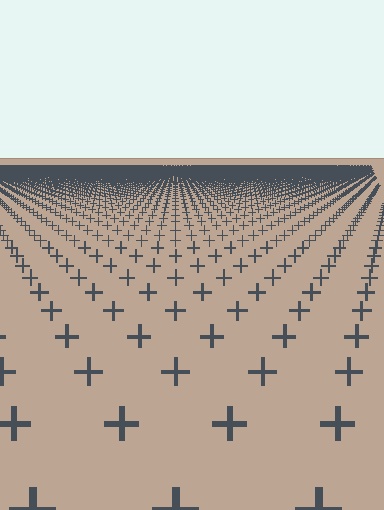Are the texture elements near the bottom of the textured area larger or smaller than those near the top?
Larger. Near the bottom, elements are closer to the viewer and appear at a bigger on-screen size.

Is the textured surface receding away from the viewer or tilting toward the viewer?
The surface is receding away from the viewer. Texture elements get smaller and denser toward the top.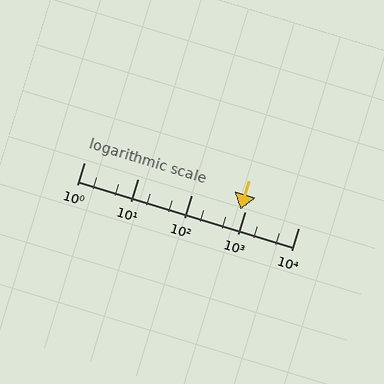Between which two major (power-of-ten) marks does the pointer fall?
The pointer is between 100 and 1000.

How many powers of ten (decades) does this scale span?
The scale spans 4 decades, from 1 to 10000.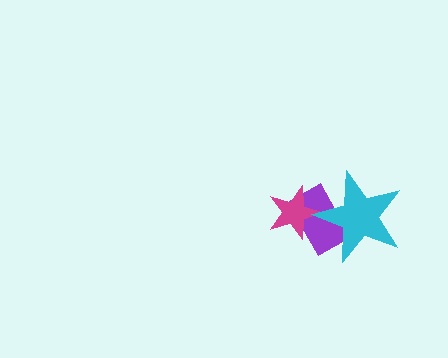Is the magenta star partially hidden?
Yes, it is partially covered by another shape.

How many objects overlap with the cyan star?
2 objects overlap with the cyan star.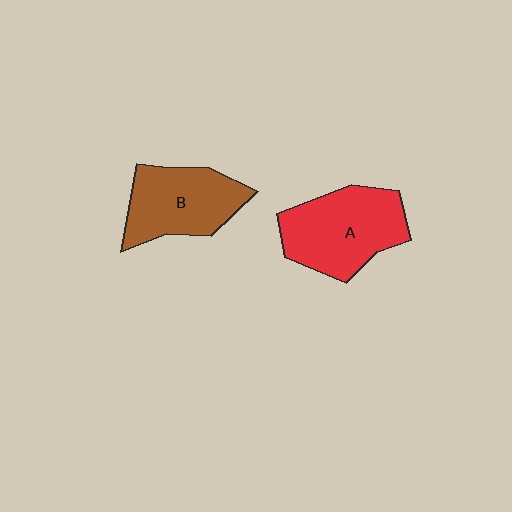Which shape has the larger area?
Shape A (red).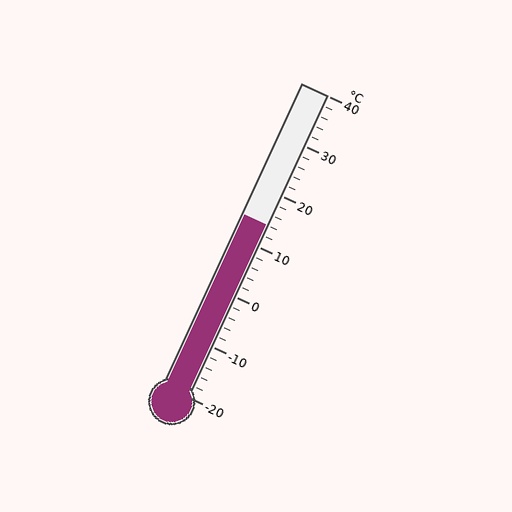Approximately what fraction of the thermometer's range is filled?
The thermometer is filled to approximately 55% of its range.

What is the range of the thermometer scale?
The thermometer scale ranges from -20°C to 40°C.